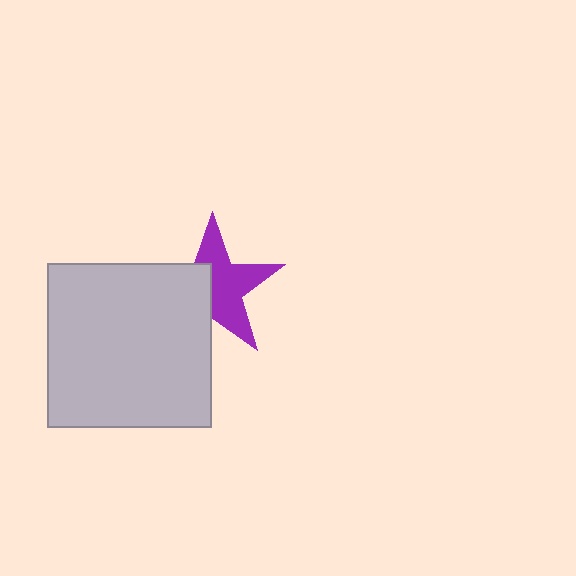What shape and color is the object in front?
The object in front is a light gray square.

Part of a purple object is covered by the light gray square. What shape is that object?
It is a star.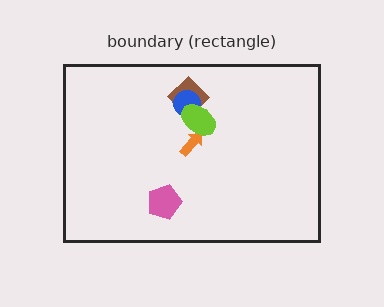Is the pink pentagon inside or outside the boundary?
Inside.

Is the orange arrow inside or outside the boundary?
Inside.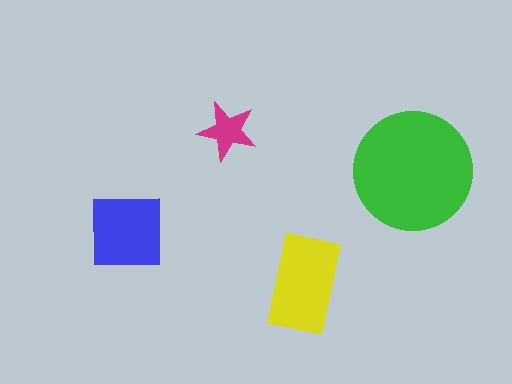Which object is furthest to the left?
The blue square is leftmost.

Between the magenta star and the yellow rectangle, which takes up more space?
The yellow rectangle.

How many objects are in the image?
There are 4 objects in the image.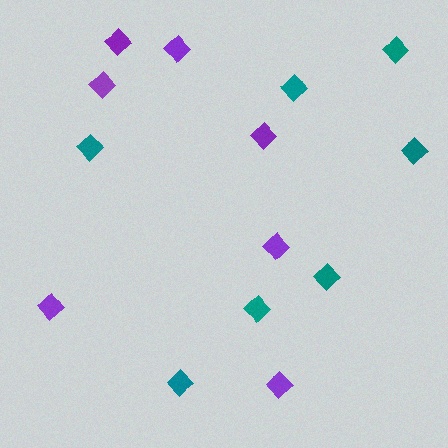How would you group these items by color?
There are 2 groups: one group of teal diamonds (7) and one group of purple diamonds (7).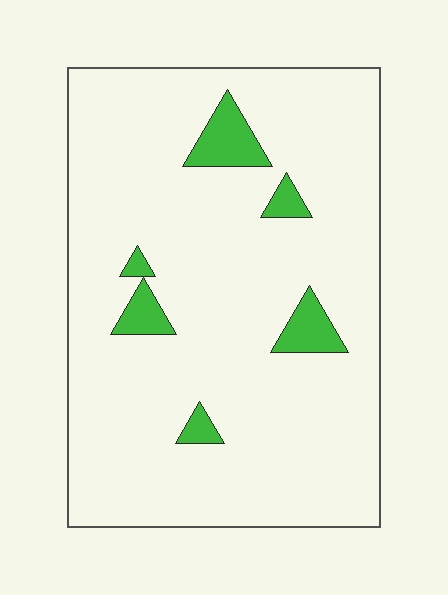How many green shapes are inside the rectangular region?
6.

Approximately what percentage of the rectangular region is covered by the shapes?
Approximately 10%.